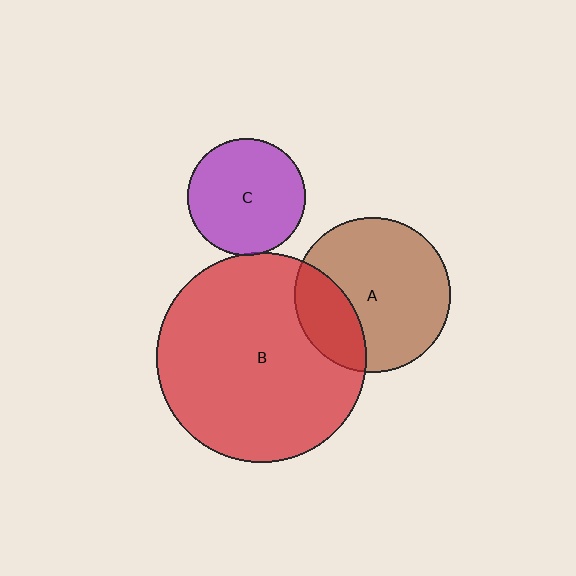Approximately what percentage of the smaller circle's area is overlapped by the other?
Approximately 25%.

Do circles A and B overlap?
Yes.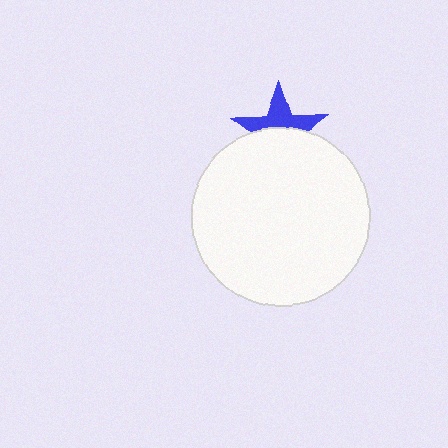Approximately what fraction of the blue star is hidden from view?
Roughly 52% of the blue star is hidden behind the white circle.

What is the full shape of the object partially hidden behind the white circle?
The partially hidden object is a blue star.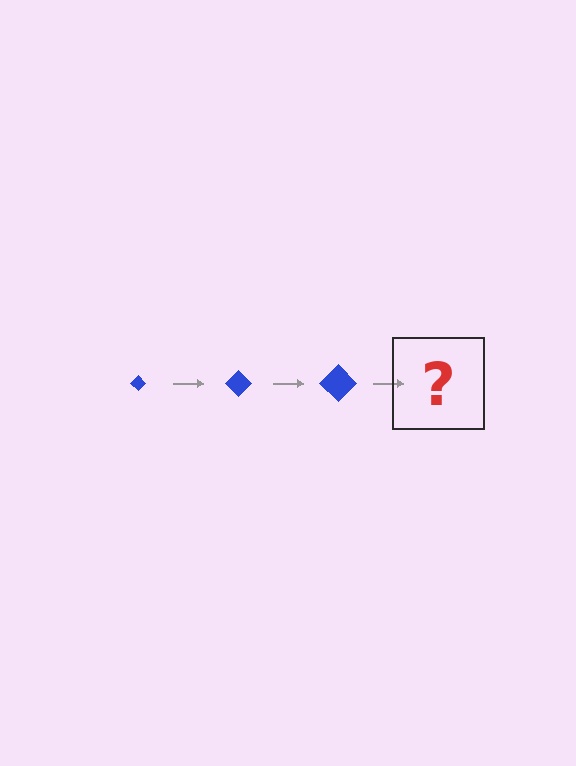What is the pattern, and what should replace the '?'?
The pattern is that the diamond gets progressively larger each step. The '?' should be a blue diamond, larger than the previous one.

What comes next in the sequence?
The next element should be a blue diamond, larger than the previous one.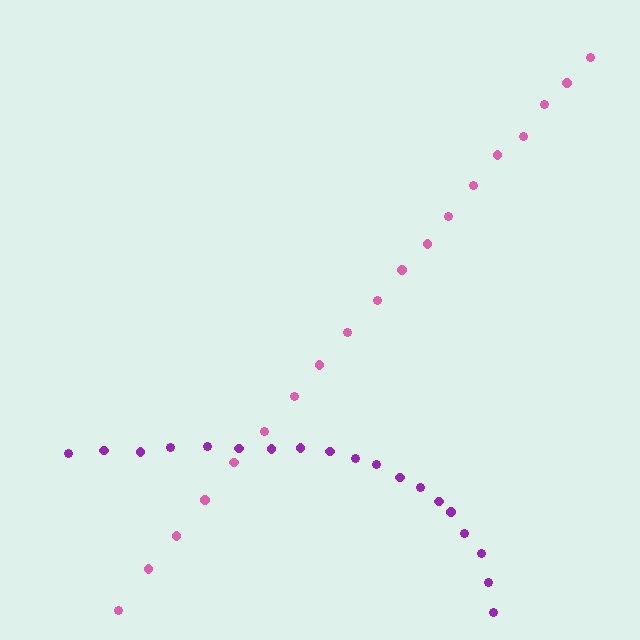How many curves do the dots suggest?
There are 2 distinct paths.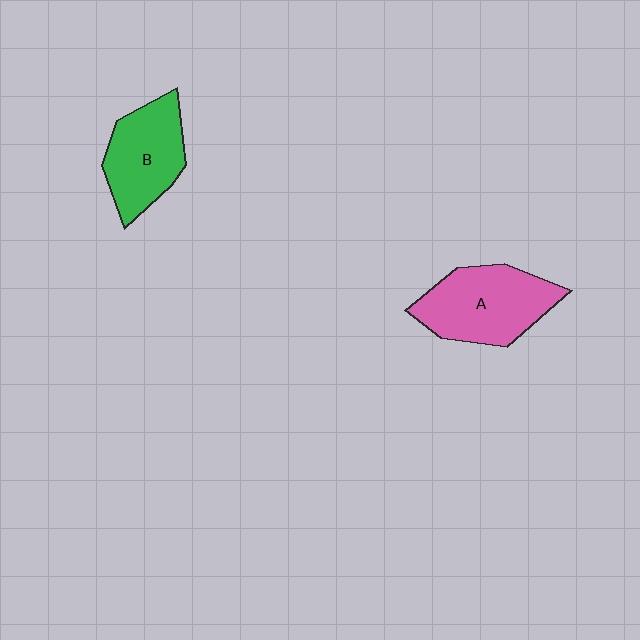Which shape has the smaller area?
Shape B (green).